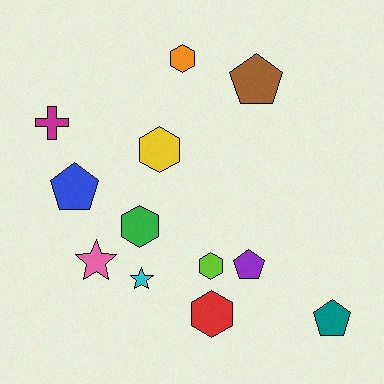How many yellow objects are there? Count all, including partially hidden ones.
There is 1 yellow object.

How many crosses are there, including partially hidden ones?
There is 1 cross.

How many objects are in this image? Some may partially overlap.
There are 12 objects.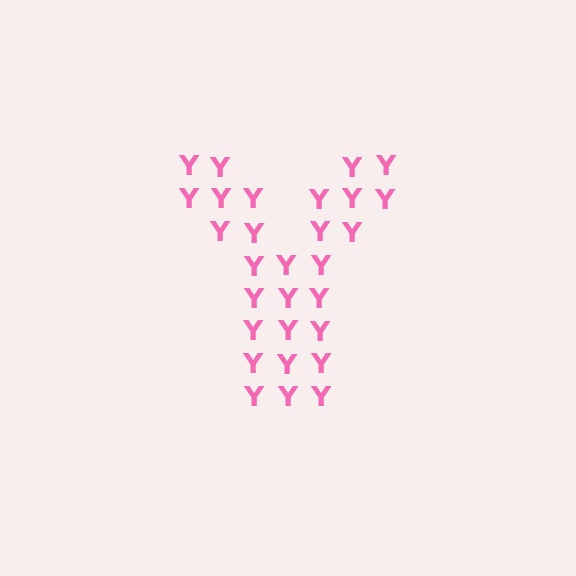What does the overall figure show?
The overall figure shows the letter Y.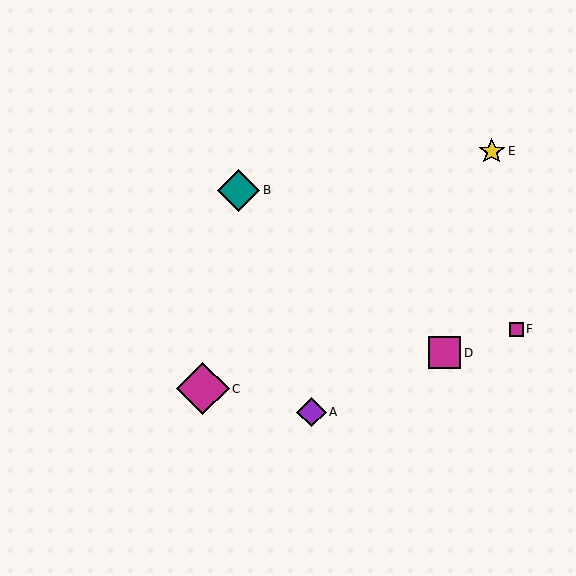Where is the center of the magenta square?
The center of the magenta square is at (445, 353).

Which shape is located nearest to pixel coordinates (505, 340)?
The magenta square (labeled F) at (516, 329) is nearest to that location.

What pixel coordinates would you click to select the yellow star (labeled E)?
Click at (492, 151) to select the yellow star E.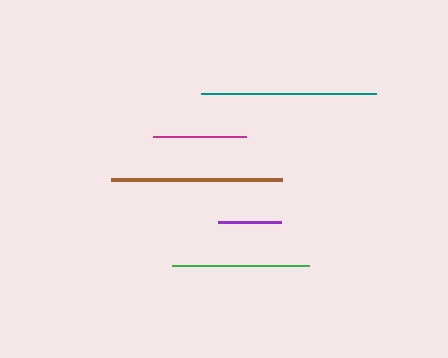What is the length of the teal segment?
The teal segment is approximately 175 pixels long.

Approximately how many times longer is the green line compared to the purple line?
The green line is approximately 2.2 times the length of the purple line.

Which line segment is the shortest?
The purple line is the shortest at approximately 62 pixels.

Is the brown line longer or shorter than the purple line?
The brown line is longer than the purple line.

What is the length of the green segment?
The green segment is approximately 136 pixels long.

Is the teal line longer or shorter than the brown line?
The teal line is longer than the brown line.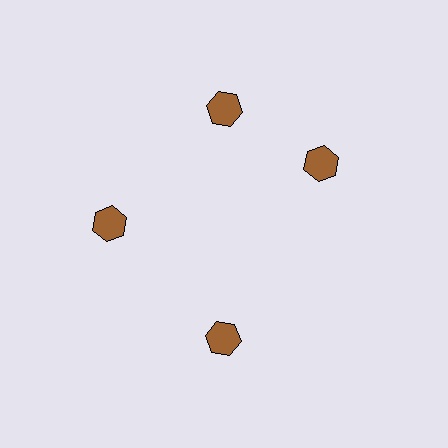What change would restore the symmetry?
The symmetry would be restored by rotating it back into even spacing with its neighbors so that all 4 hexagons sit at equal angles and equal distance from the center.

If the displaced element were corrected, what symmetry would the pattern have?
It would have 4-fold rotational symmetry — the pattern would map onto itself every 90 degrees.